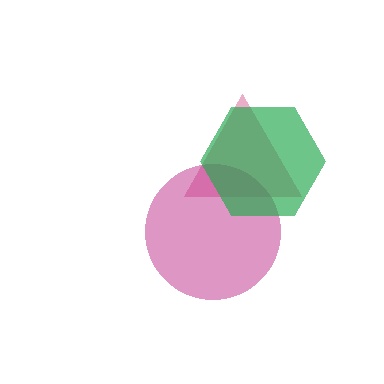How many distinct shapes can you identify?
There are 3 distinct shapes: a pink triangle, a magenta circle, a green hexagon.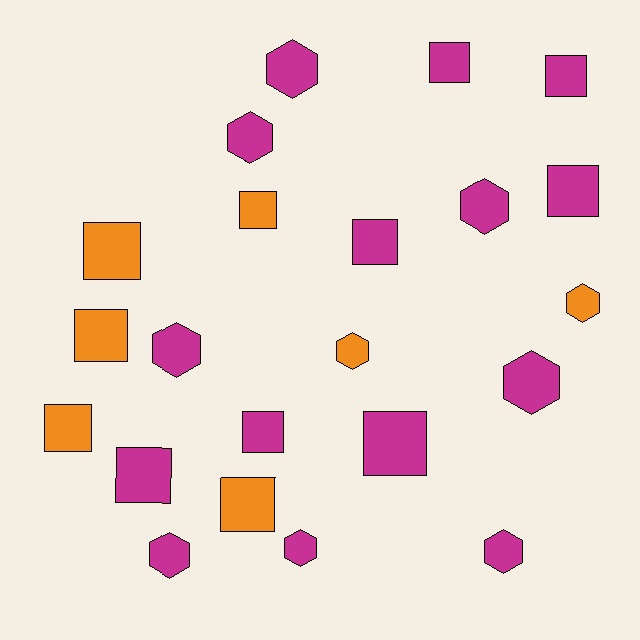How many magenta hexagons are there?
There are 8 magenta hexagons.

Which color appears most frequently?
Magenta, with 15 objects.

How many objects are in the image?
There are 22 objects.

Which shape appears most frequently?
Square, with 12 objects.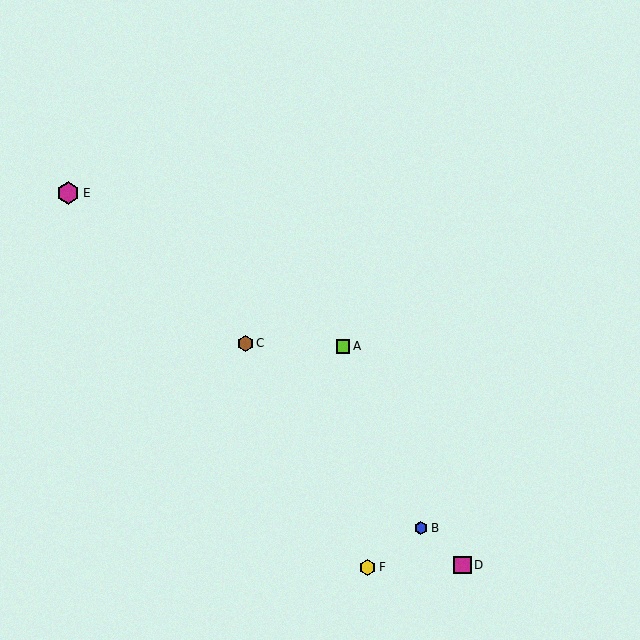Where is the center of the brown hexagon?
The center of the brown hexagon is at (245, 343).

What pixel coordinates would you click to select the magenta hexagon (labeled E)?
Click at (68, 193) to select the magenta hexagon E.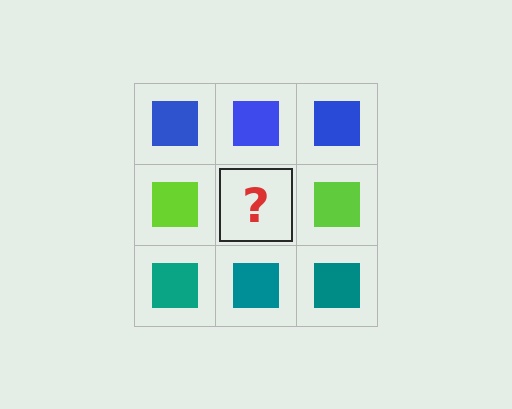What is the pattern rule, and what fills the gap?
The rule is that each row has a consistent color. The gap should be filled with a lime square.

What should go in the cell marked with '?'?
The missing cell should contain a lime square.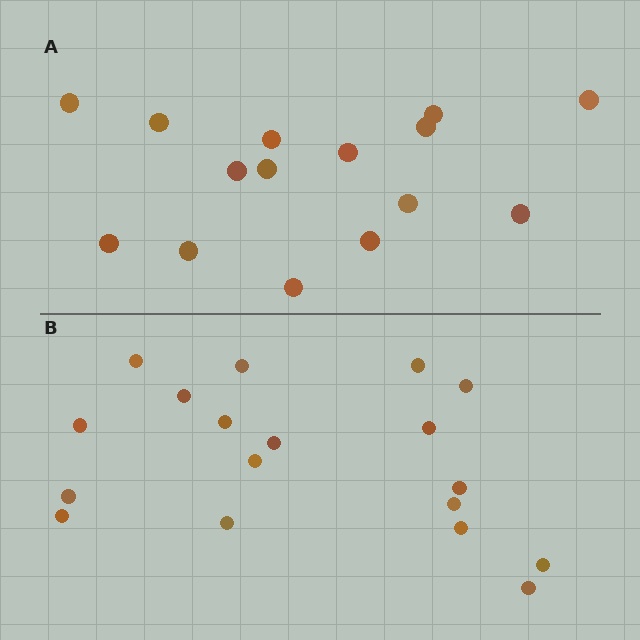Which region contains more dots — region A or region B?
Region B (the bottom region) has more dots.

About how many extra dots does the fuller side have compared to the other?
Region B has just a few more — roughly 2 or 3 more dots than region A.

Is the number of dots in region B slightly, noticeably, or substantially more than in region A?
Region B has only slightly more — the two regions are fairly close. The ratio is roughly 1.2 to 1.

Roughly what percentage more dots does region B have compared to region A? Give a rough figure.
About 20% more.